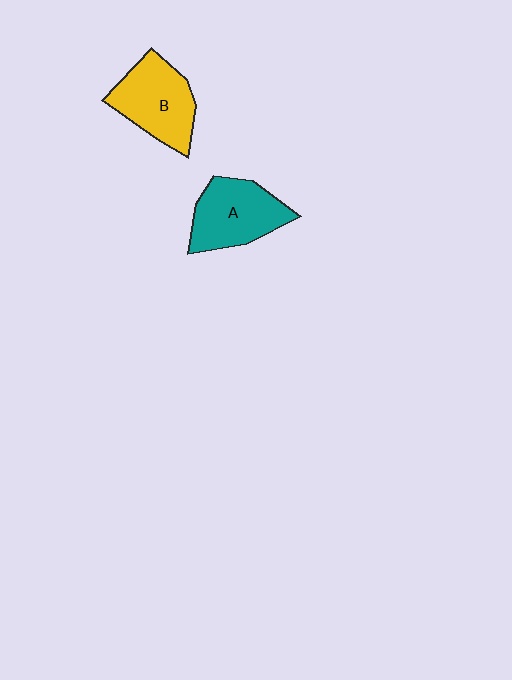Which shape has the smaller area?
Shape A (teal).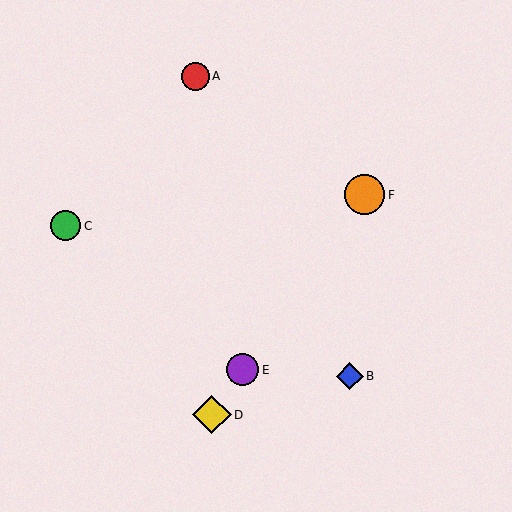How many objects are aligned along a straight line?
3 objects (D, E, F) are aligned along a straight line.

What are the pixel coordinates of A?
Object A is at (195, 76).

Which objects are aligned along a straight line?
Objects D, E, F are aligned along a straight line.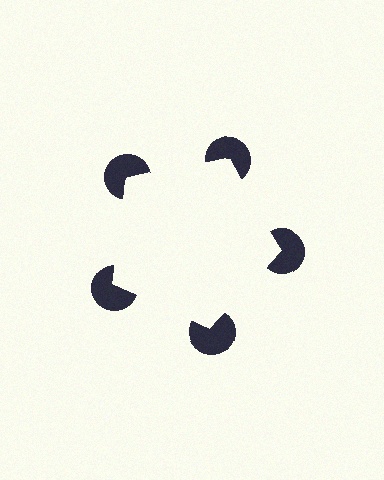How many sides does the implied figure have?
5 sides.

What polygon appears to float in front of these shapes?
An illusory pentagon — its edges are inferred from the aligned wedge cuts in the pac-man discs, not physically drawn.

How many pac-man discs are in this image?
There are 5 — one at each vertex of the illusory pentagon.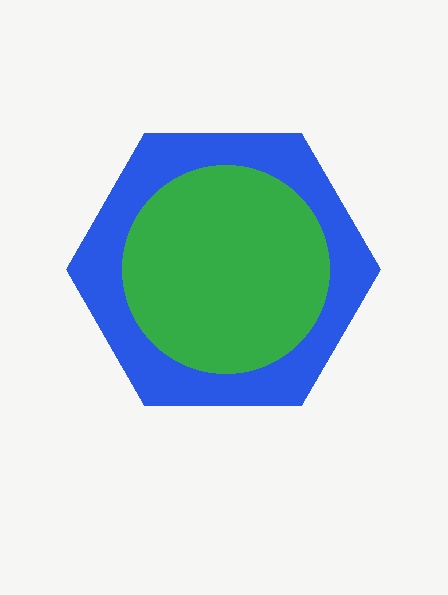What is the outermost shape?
The blue hexagon.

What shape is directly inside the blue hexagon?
The green circle.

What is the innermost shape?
The green circle.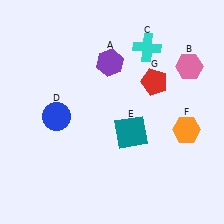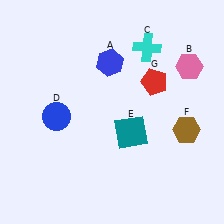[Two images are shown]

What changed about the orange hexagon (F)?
In Image 1, F is orange. In Image 2, it changed to brown.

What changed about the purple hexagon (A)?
In Image 1, A is purple. In Image 2, it changed to blue.